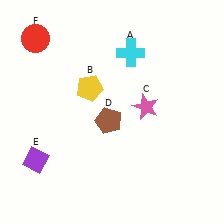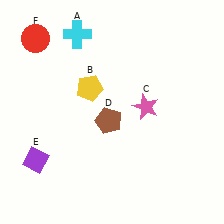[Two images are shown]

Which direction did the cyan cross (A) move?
The cyan cross (A) moved left.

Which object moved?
The cyan cross (A) moved left.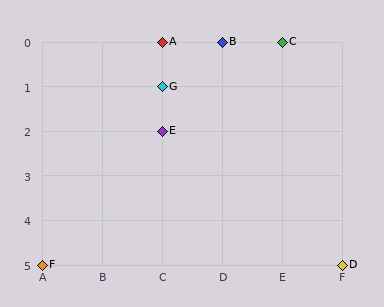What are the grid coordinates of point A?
Point A is at grid coordinates (C, 0).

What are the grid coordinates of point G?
Point G is at grid coordinates (C, 1).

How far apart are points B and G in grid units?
Points B and G are 1 column and 1 row apart (about 1.4 grid units diagonally).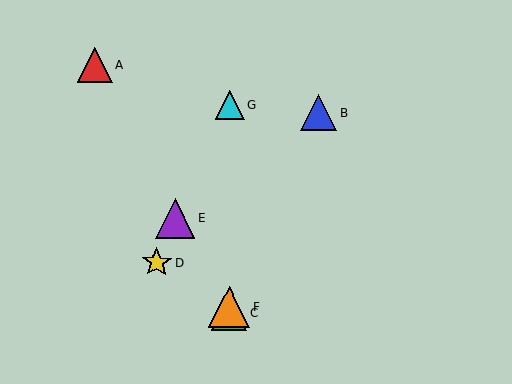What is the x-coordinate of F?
Object F is at x≈229.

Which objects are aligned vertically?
Objects C, F, G are aligned vertically.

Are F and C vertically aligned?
Yes, both are at x≈229.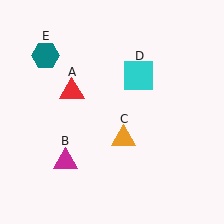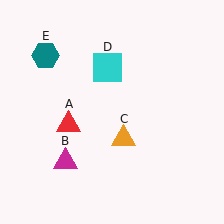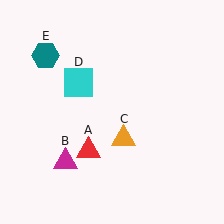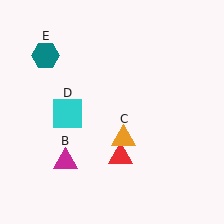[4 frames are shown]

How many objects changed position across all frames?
2 objects changed position: red triangle (object A), cyan square (object D).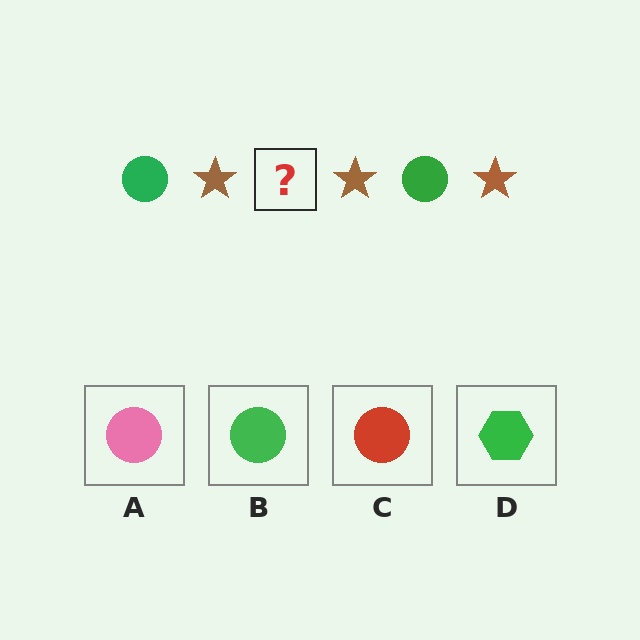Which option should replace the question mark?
Option B.